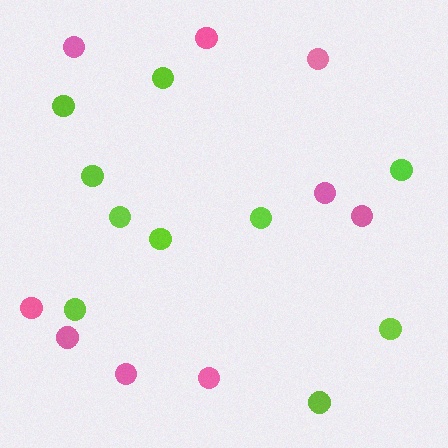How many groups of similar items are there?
There are 2 groups: one group of pink circles (9) and one group of lime circles (10).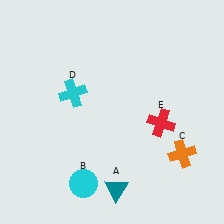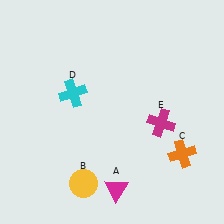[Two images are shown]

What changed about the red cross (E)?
In Image 1, E is red. In Image 2, it changed to magenta.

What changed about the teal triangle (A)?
In Image 1, A is teal. In Image 2, it changed to magenta.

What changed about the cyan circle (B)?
In Image 1, B is cyan. In Image 2, it changed to yellow.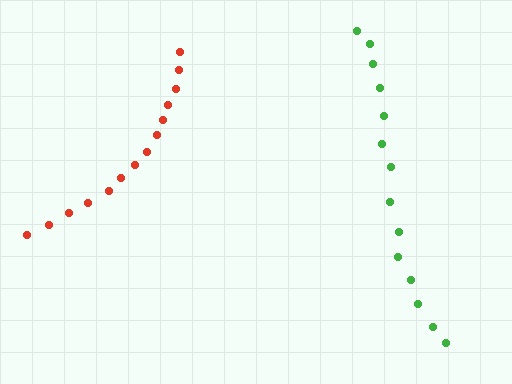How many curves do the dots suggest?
There are 2 distinct paths.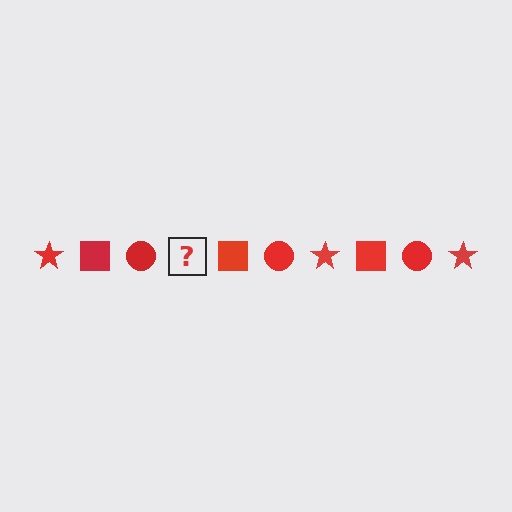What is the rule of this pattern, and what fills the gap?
The rule is that the pattern cycles through star, square, circle shapes in red. The gap should be filled with a red star.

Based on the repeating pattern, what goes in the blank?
The blank should be a red star.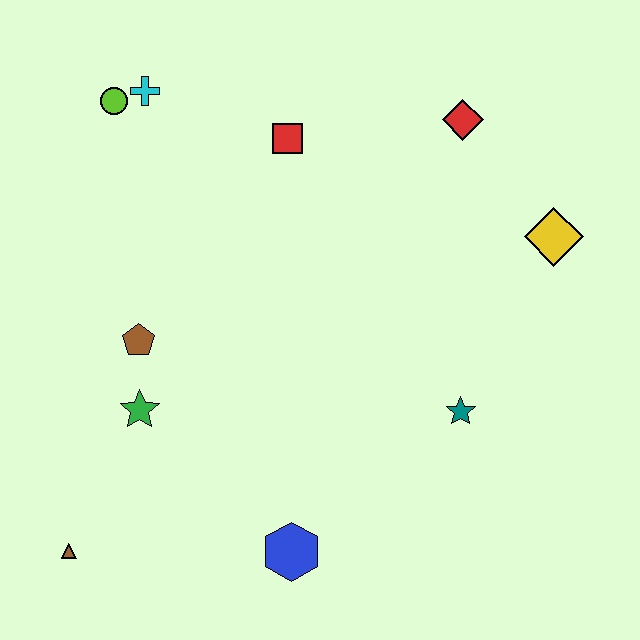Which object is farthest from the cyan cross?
The blue hexagon is farthest from the cyan cross.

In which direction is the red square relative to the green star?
The red square is above the green star.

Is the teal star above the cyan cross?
No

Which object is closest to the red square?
The cyan cross is closest to the red square.